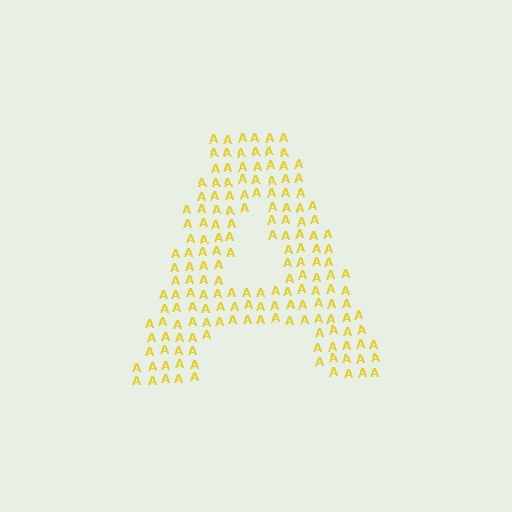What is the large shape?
The large shape is the letter A.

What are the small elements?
The small elements are letter A's.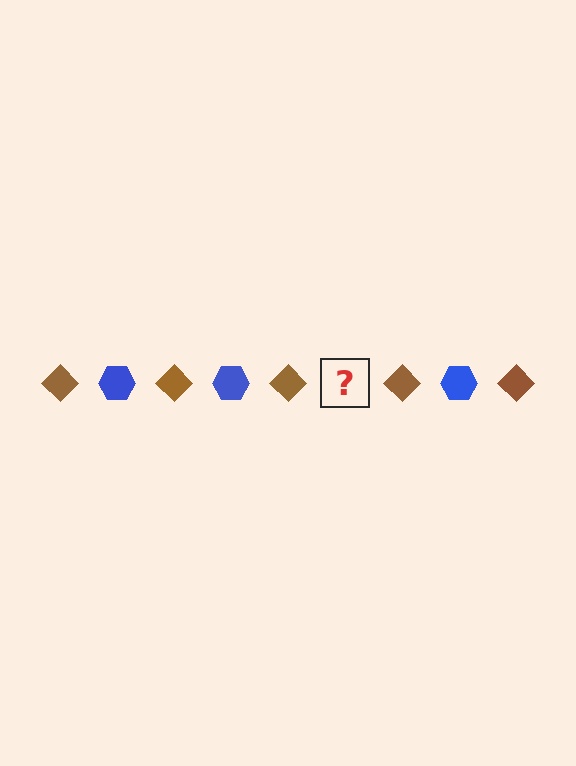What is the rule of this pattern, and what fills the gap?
The rule is that the pattern alternates between brown diamond and blue hexagon. The gap should be filled with a blue hexagon.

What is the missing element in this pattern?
The missing element is a blue hexagon.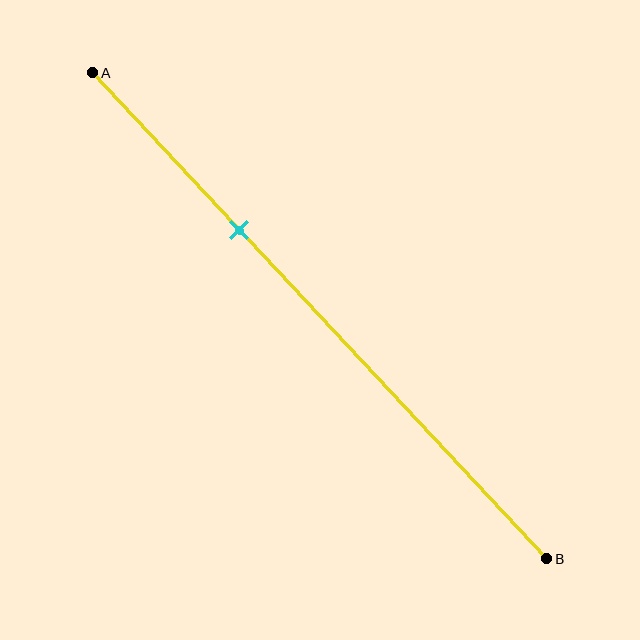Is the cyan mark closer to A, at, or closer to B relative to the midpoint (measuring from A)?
The cyan mark is closer to point A than the midpoint of segment AB.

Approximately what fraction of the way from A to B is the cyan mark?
The cyan mark is approximately 30% of the way from A to B.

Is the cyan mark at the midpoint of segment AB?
No, the mark is at about 30% from A, not at the 50% midpoint.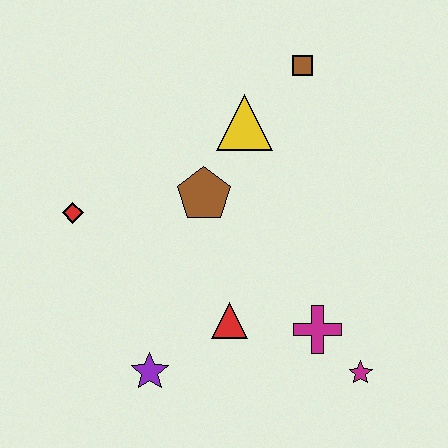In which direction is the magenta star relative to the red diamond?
The magenta star is to the right of the red diamond.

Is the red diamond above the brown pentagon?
No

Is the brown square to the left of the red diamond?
No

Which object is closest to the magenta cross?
The magenta star is closest to the magenta cross.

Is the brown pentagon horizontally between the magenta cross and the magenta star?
No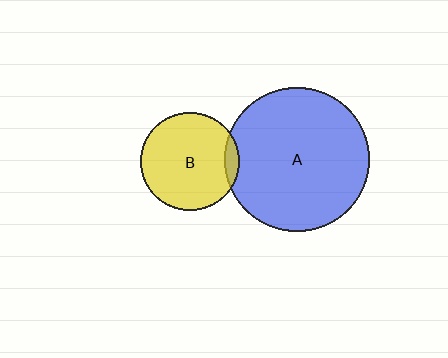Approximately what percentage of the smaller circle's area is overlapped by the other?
Approximately 10%.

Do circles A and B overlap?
Yes.